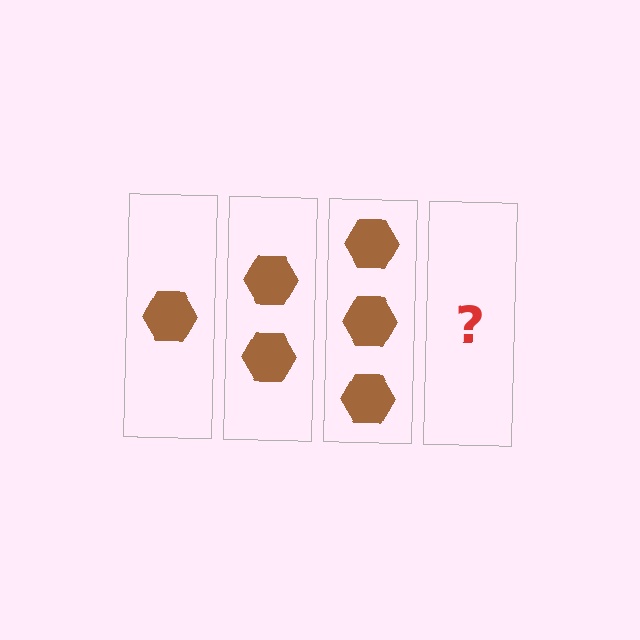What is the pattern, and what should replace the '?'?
The pattern is that each step adds one more hexagon. The '?' should be 4 hexagons.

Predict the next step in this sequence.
The next step is 4 hexagons.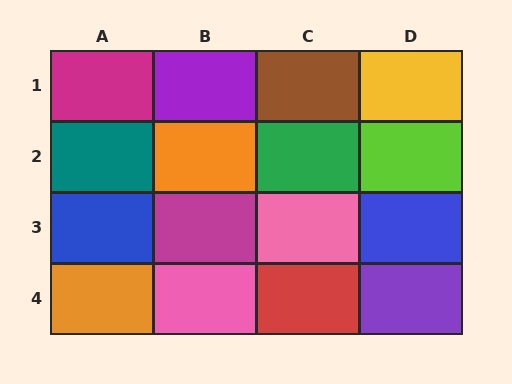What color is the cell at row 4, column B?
Pink.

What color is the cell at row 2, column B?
Orange.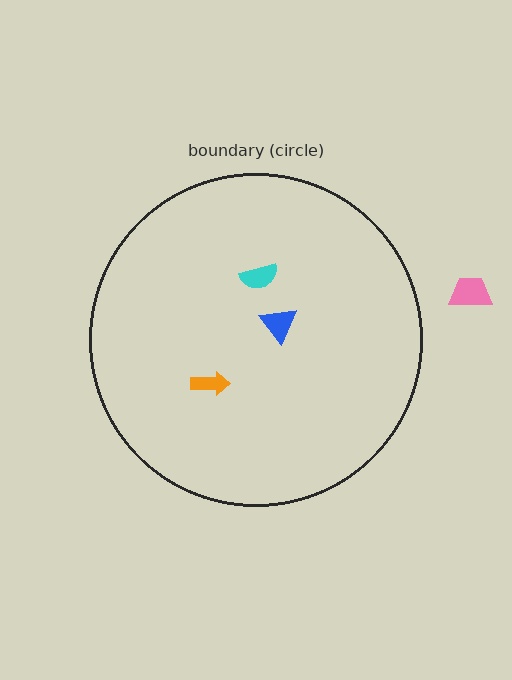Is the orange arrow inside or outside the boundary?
Inside.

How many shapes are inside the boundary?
3 inside, 1 outside.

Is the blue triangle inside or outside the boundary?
Inside.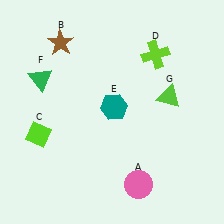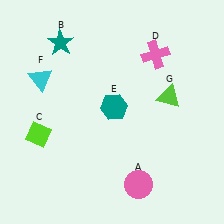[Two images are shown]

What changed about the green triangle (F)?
In Image 1, F is green. In Image 2, it changed to cyan.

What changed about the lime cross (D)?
In Image 1, D is lime. In Image 2, it changed to pink.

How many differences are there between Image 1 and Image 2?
There are 3 differences between the two images.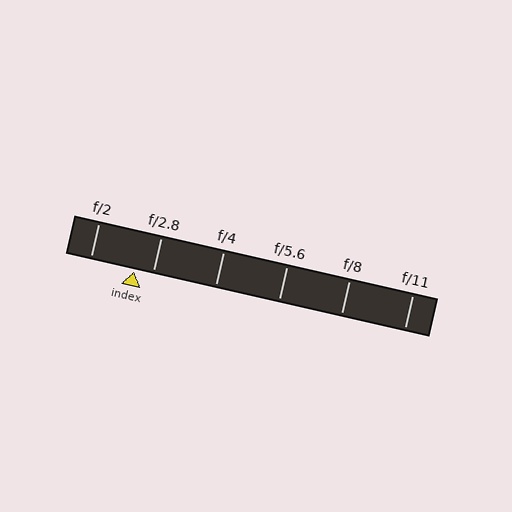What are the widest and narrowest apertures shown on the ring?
The widest aperture shown is f/2 and the narrowest is f/11.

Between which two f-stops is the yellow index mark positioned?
The index mark is between f/2 and f/2.8.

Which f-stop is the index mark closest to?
The index mark is closest to f/2.8.